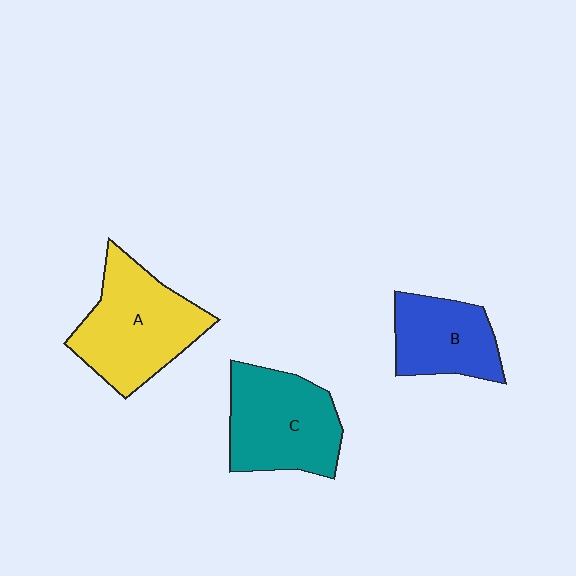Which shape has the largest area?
Shape A (yellow).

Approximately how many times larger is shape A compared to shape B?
Approximately 1.5 times.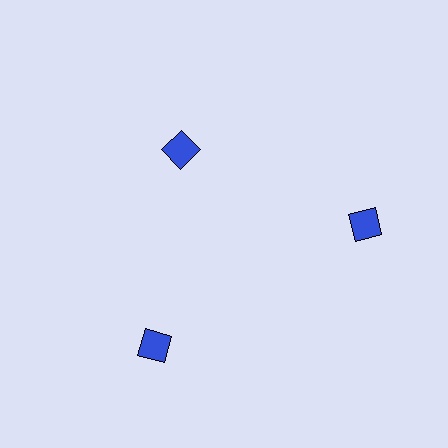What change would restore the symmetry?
The symmetry would be restored by moving it outward, back onto the ring so that all 3 diamonds sit at equal angles and equal distance from the center.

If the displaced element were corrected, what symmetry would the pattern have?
It would have 3-fold rotational symmetry — the pattern would map onto itself every 120 degrees.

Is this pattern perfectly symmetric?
No. The 3 blue diamonds are arranged in a ring, but one element near the 11 o'clock position is pulled inward toward the center, breaking the 3-fold rotational symmetry.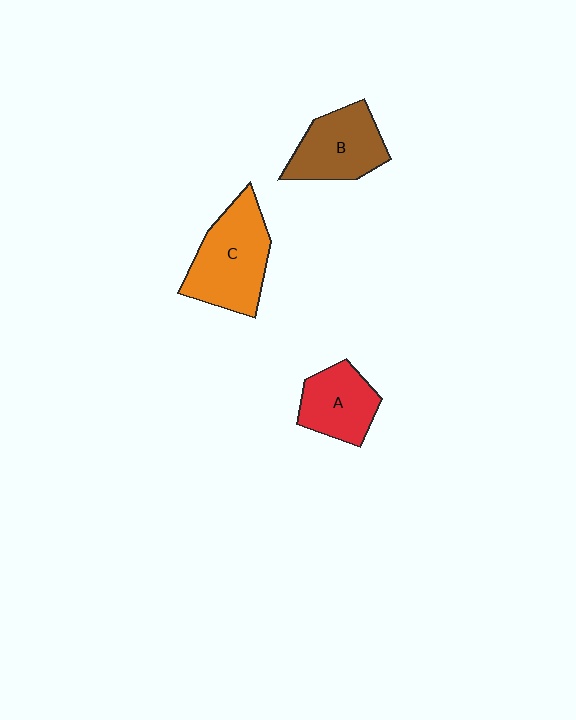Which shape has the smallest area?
Shape A (red).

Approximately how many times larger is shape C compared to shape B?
Approximately 1.2 times.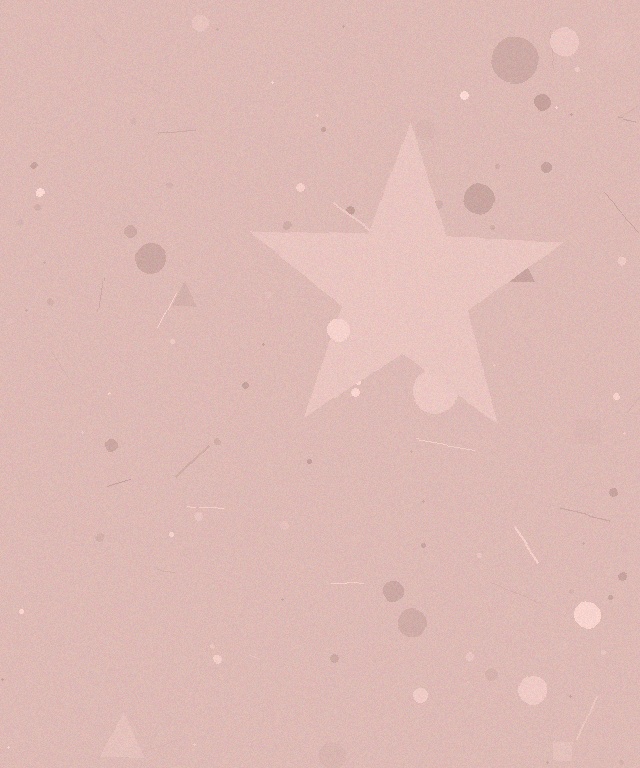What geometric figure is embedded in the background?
A star is embedded in the background.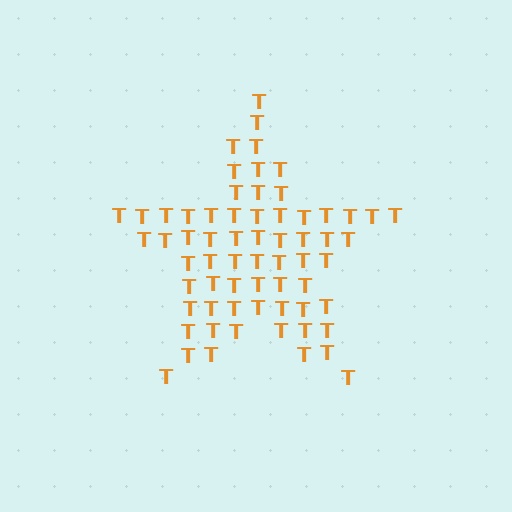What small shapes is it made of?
It is made of small letter T's.